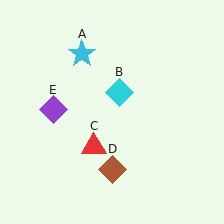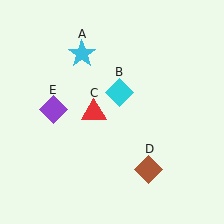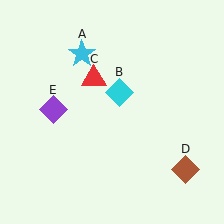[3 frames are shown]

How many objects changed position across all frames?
2 objects changed position: red triangle (object C), brown diamond (object D).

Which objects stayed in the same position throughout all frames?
Cyan star (object A) and cyan diamond (object B) and purple diamond (object E) remained stationary.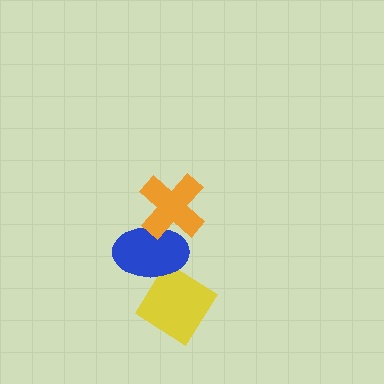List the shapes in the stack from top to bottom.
From top to bottom: the orange cross, the blue ellipse, the yellow diamond.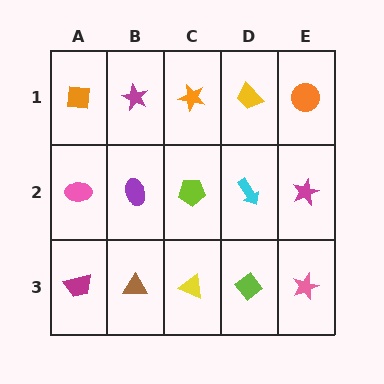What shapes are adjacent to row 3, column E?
A magenta star (row 2, column E), a lime diamond (row 3, column D).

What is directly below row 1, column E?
A magenta star.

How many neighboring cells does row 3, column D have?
3.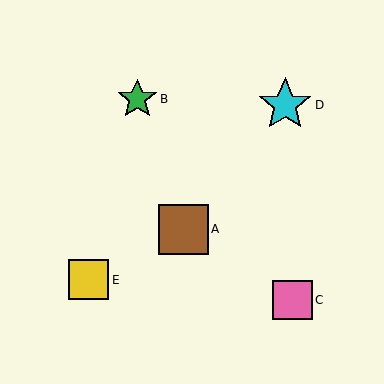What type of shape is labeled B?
Shape B is a green star.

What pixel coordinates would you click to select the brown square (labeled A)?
Click at (183, 229) to select the brown square A.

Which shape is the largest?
The cyan star (labeled D) is the largest.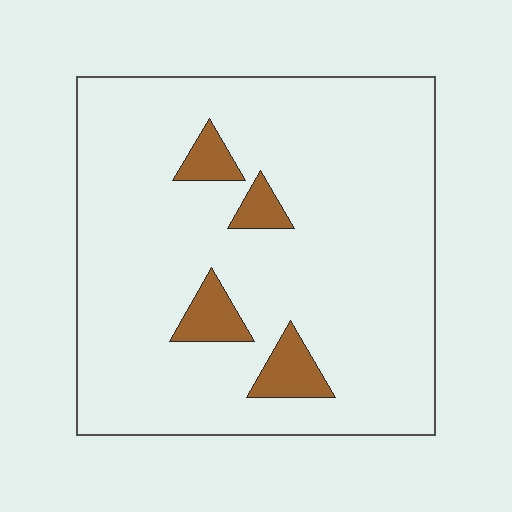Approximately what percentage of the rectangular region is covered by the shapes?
Approximately 10%.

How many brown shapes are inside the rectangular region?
4.